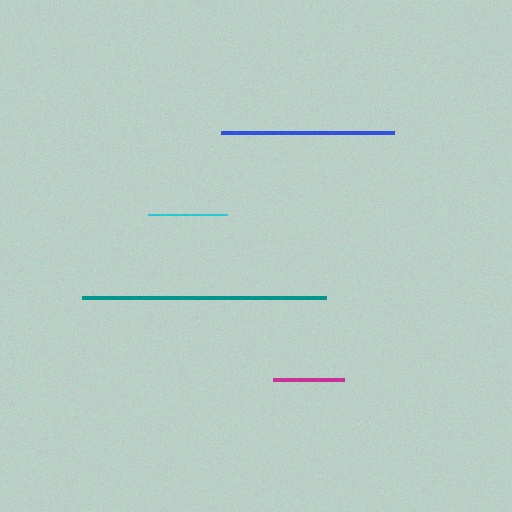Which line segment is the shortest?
The magenta line is the shortest at approximately 71 pixels.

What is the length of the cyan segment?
The cyan segment is approximately 78 pixels long.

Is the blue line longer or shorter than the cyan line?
The blue line is longer than the cyan line.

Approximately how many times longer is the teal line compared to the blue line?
The teal line is approximately 1.4 times the length of the blue line.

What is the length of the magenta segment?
The magenta segment is approximately 71 pixels long.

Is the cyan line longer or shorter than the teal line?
The teal line is longer than the cyan line.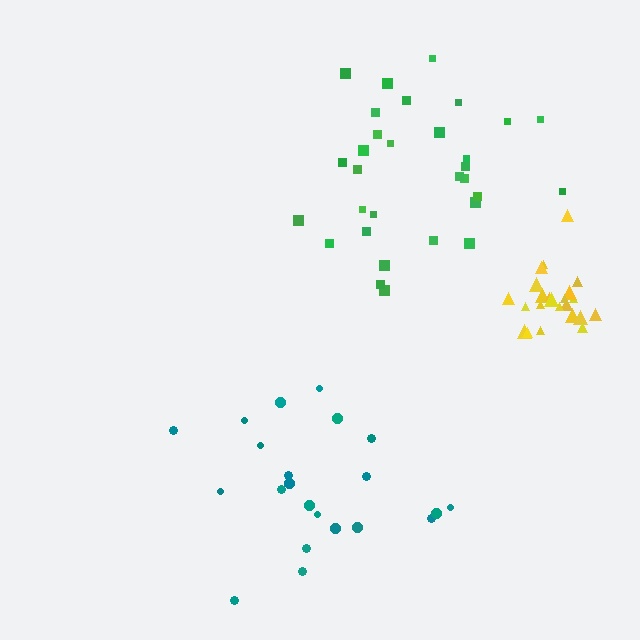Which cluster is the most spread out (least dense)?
Teal.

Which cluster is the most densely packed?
Yellow.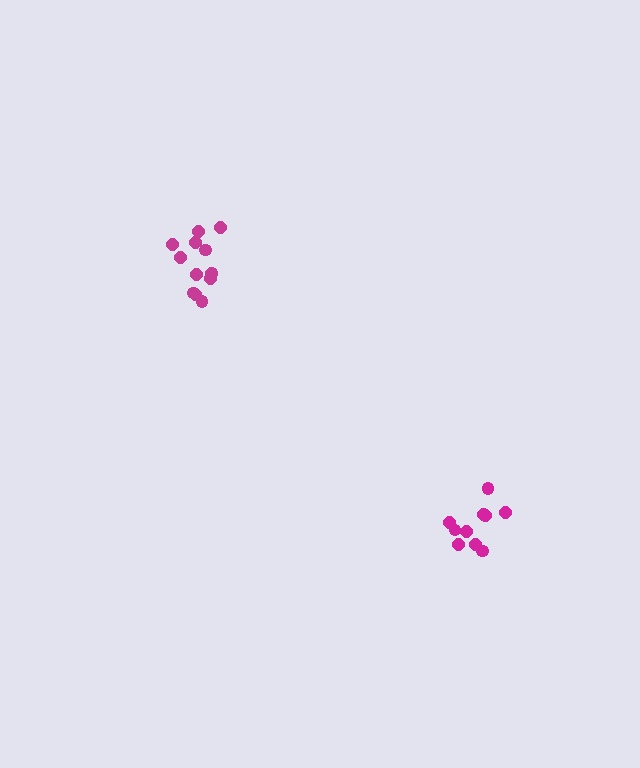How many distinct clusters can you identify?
There are 2 distinct clusters.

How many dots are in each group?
Group 1: 10 dots, Group 2: 13 dots (23 total).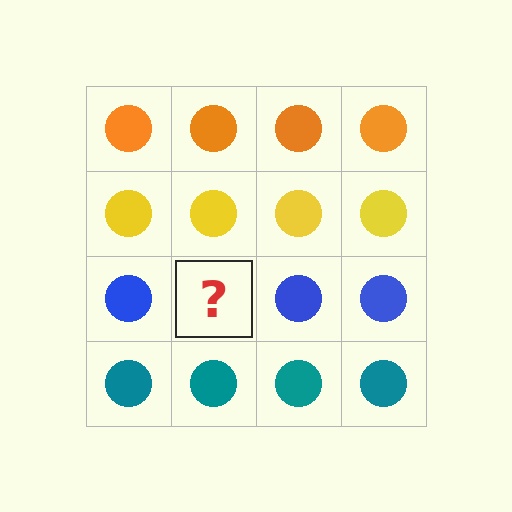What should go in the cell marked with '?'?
The missing cell should contain a blue circle.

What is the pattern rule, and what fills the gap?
The rule is that each row has a consistent color. The gap should be filled with a blue circle.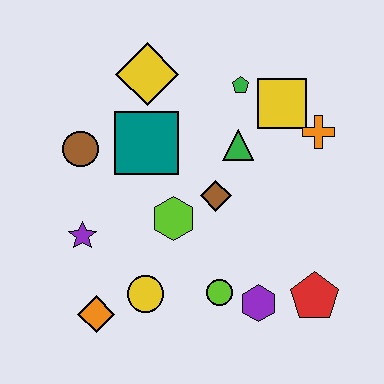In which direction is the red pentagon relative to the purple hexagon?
The red pentagon is to the right of the purple hexagon.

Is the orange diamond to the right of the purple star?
Yes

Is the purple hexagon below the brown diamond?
Yes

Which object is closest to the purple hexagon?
The lime circle is closest to the purple hexagon.